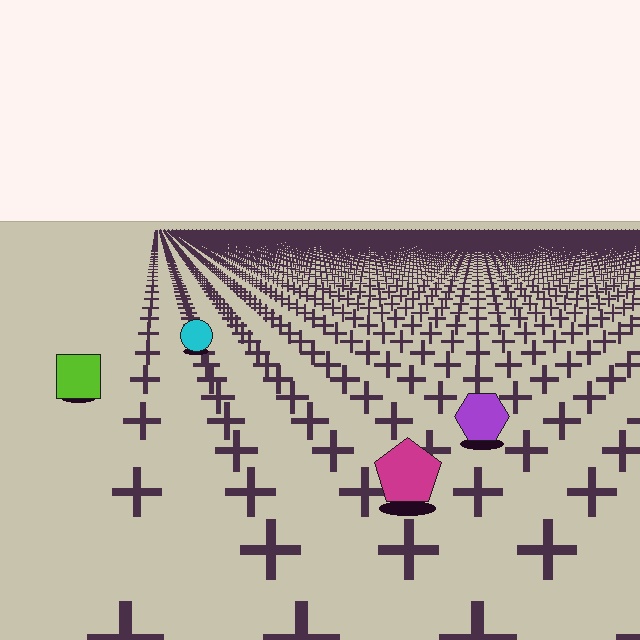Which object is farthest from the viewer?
The cyan circle is farthest from the viewer. It appears smaller and the ground texture around it is denser.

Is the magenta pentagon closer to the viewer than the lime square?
Yes. The magenta pentagon is closer — you can tell from the texture gradient: the ground texture is coarser near it.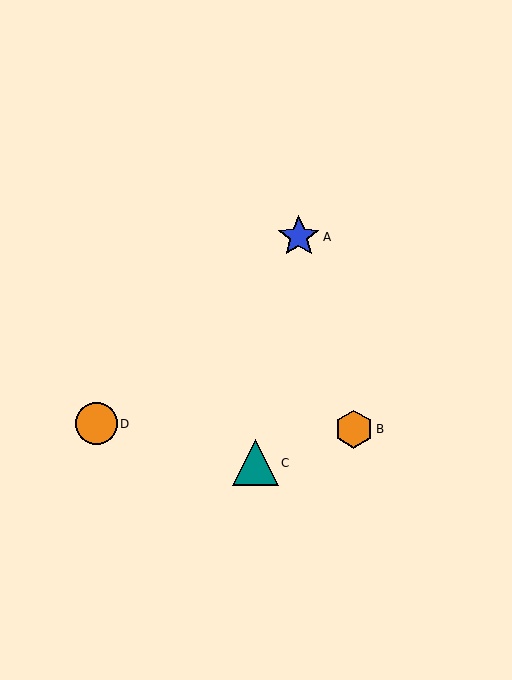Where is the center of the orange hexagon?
The center of the orange hexagon is at (354, 429).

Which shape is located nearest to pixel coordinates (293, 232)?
The blue star (labeled A) at (299, 237) is nearest to that location.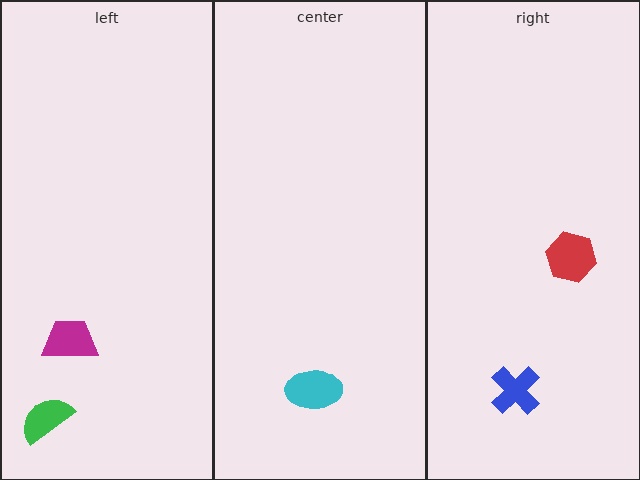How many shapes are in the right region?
2.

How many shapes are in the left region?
2.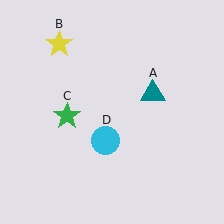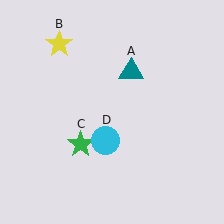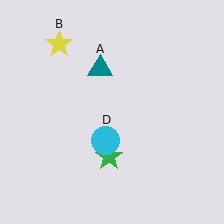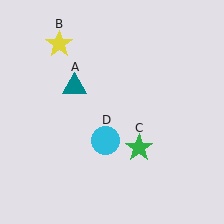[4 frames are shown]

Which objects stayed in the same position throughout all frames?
Yellow star (object B) and cyan circle (object D) remained stationary.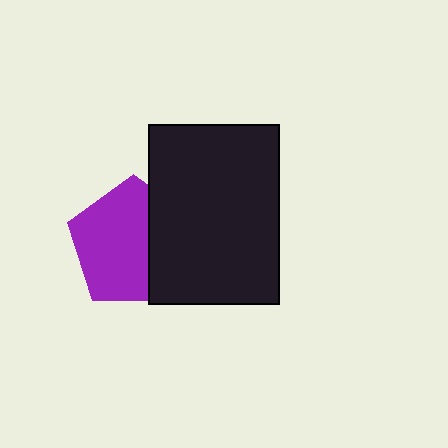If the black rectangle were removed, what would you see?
You would see the complete purple pentagon.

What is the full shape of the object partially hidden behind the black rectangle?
The partially hidden object is a purple pentagon.